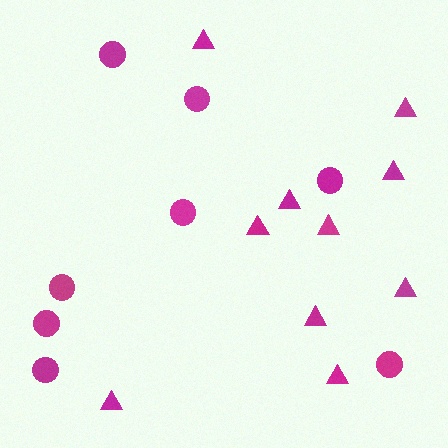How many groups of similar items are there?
There are 2 groups: one group of triangles (10) and one group of circles (8).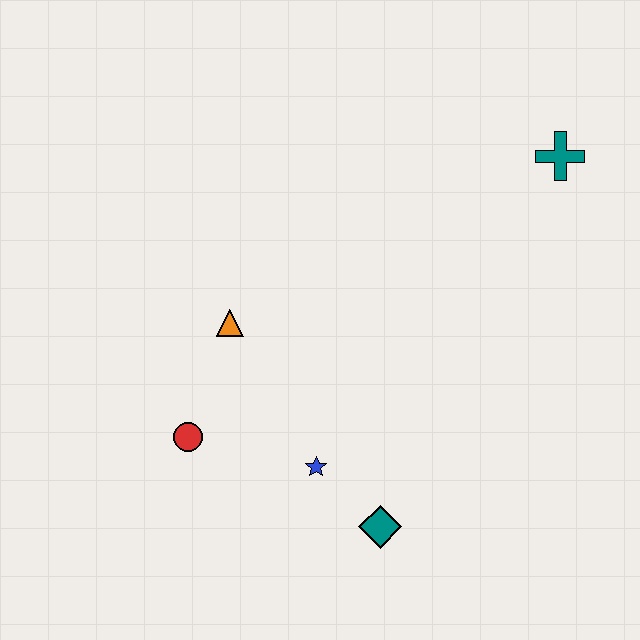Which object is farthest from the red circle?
The teal cross is farthest from the red circle.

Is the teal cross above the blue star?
Yes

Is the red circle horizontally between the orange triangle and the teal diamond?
No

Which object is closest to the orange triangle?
The red circle is closest to the orange triangle.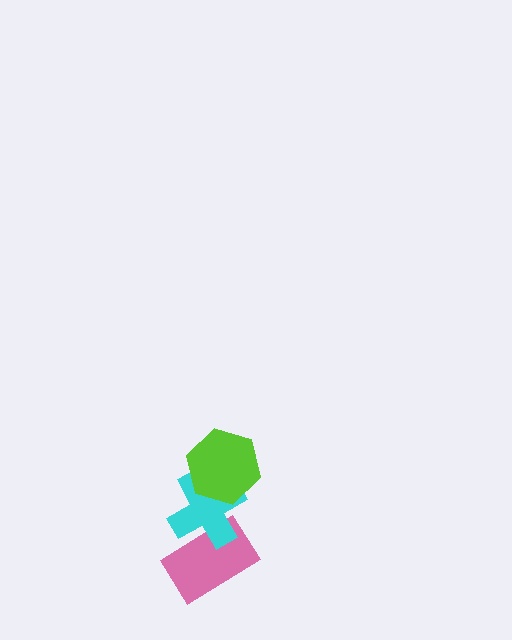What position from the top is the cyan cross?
The cyan cross is 2nd from the top.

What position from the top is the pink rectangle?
The pink rectangle is 3rd from the top.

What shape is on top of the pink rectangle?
The cyan cross is on top of the pink rectangle.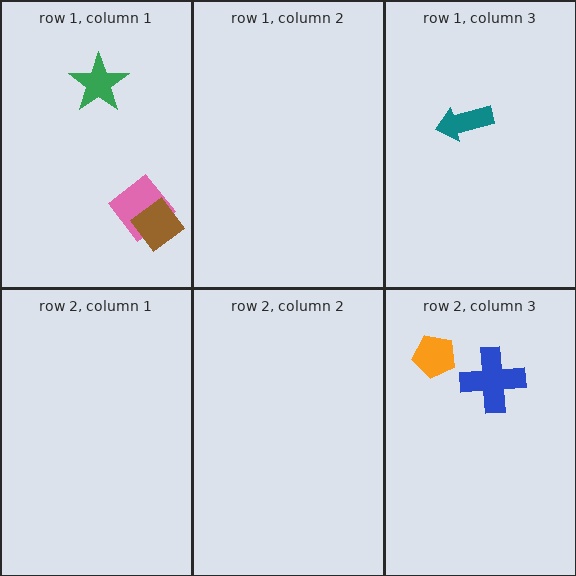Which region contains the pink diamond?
The row 1, column 1 region.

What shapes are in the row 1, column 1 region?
The pink diamond, the brown diamond, the green star.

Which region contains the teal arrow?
The row 1, column 3 region.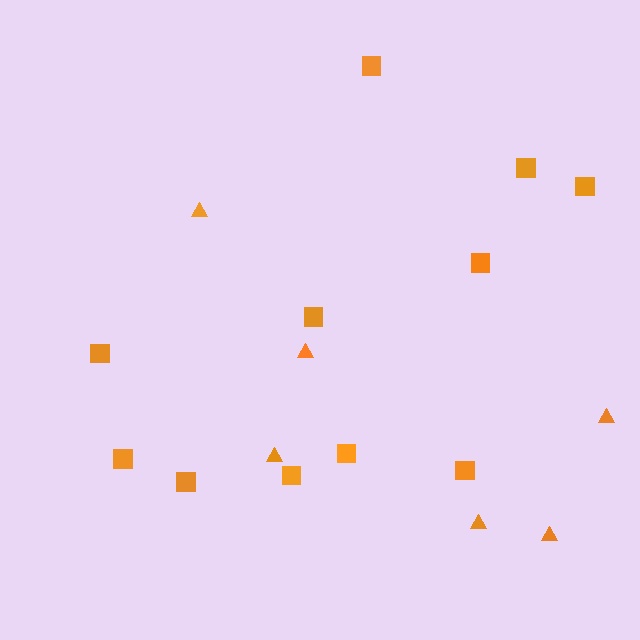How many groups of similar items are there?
There are 2 groups: one group of triangles (6) and one group of squares (11).